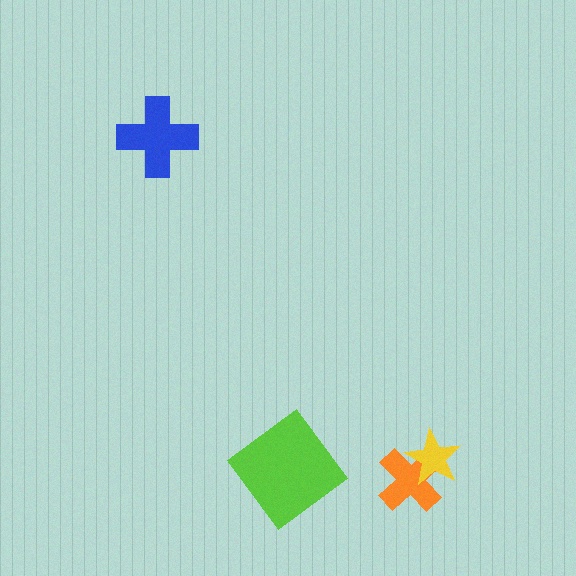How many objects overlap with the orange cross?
1 object overlaps with the orange cross.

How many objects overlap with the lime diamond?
0 objects overlap with the lime diamond.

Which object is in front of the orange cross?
The yellow star is in front of the orange cross.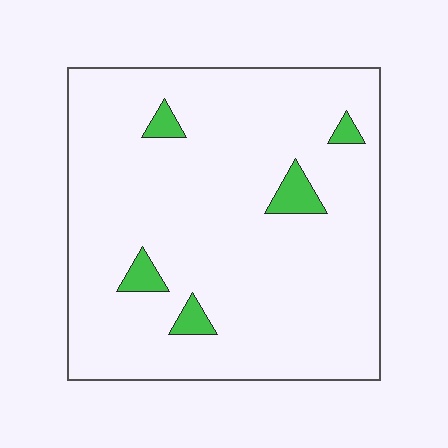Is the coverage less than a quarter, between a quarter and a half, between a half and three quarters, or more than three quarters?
Less than a quarter.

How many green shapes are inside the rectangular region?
5.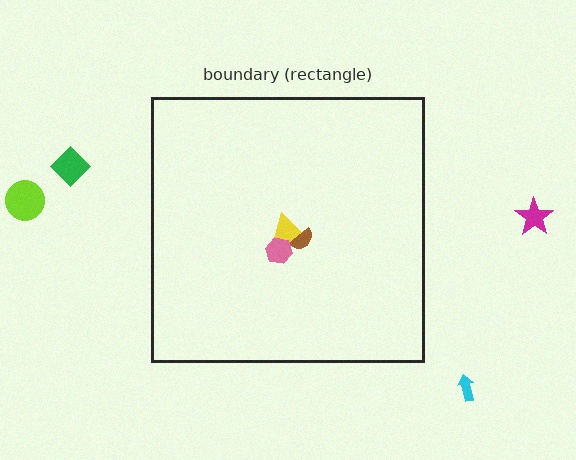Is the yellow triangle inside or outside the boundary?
Inside.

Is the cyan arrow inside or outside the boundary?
Outside.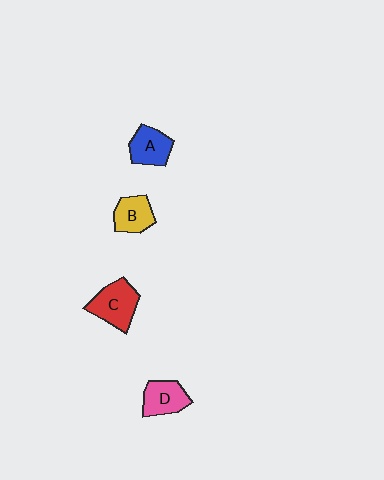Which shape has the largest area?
Shape C (red).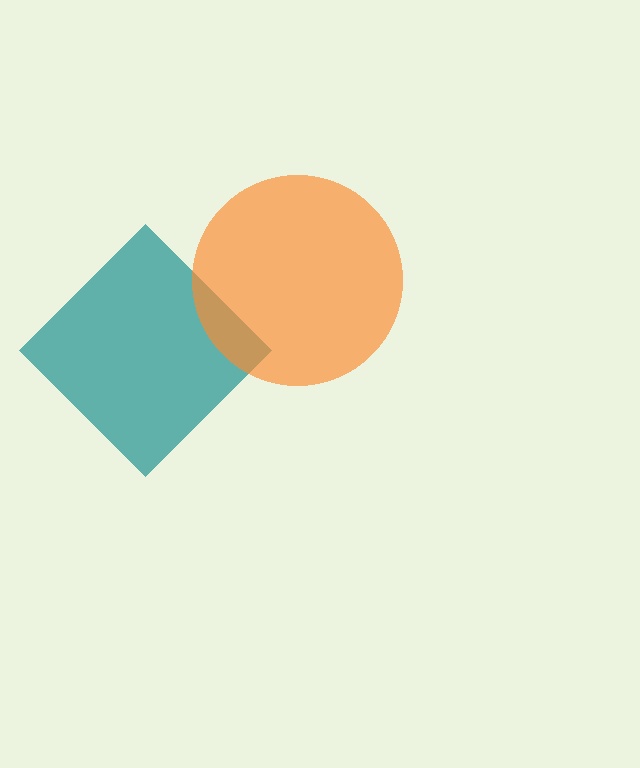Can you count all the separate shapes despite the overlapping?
Yes, there are 2 separate shapes.